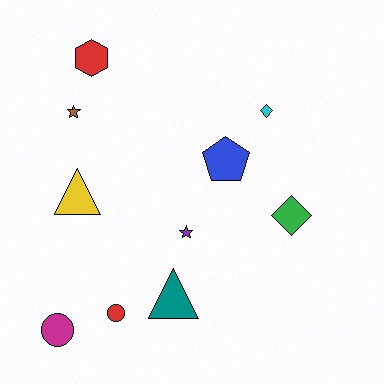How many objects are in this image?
There are 10 objects.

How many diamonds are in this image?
There are 2 diamonds.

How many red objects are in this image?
There are 2 red objects.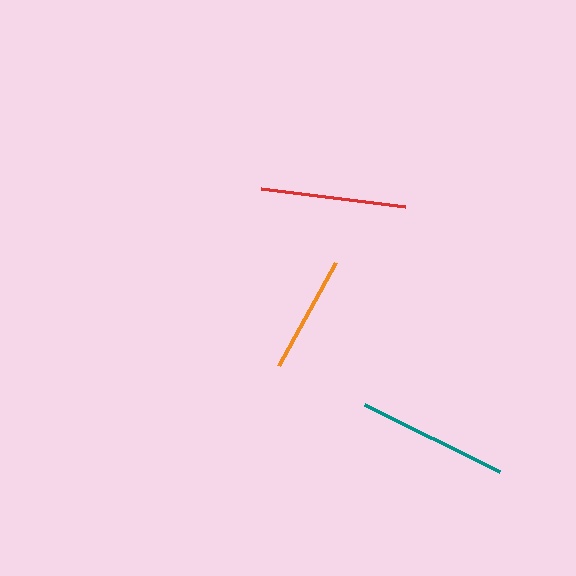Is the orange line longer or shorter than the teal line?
The teal line is longer than the orange line.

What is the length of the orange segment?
The orange segment is approximately 118 pixels long.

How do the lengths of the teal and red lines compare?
The teal and red lines are approximately the same length.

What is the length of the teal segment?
The teal segment is approximately 151 pixels long.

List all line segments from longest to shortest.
From longest to shortest: teal, red, orange.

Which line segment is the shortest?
The orange line is the shortest at approximately 118 pixels.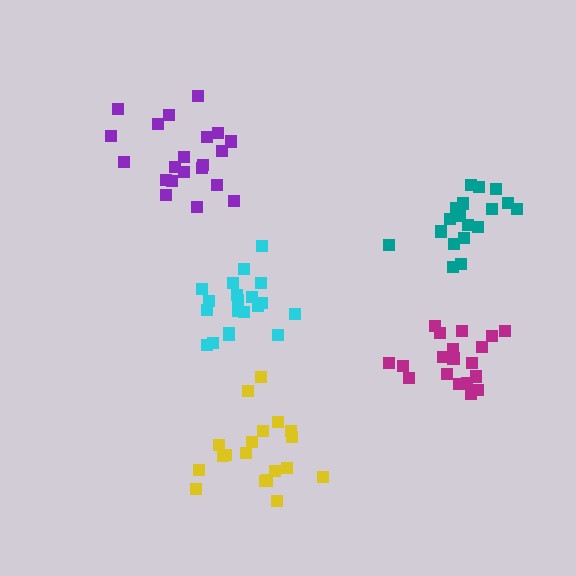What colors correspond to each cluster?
The clusters are colored: magenta, purple, teal, cyan, yellow.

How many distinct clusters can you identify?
There are 5 distinct clusters.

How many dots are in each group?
Group 1: 19 dots, Group 2: 21 dots, Group 3: 19 dots, Group 4: 20 dots, Group 5: 19 dots (98 total).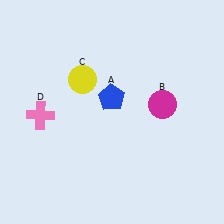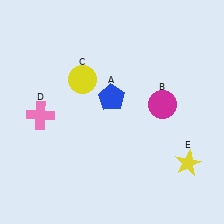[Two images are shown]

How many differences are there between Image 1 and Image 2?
There is 1 difference between the two images.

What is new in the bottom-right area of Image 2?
A yellow star (E) was added in the bottom-right area of Image 2.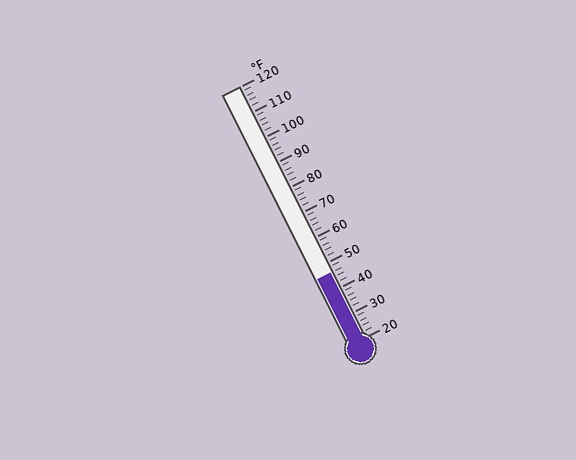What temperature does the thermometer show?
The thermometer shows approximately 46°F.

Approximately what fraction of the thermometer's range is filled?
The thermometer is filled to approximately 25% of its range.